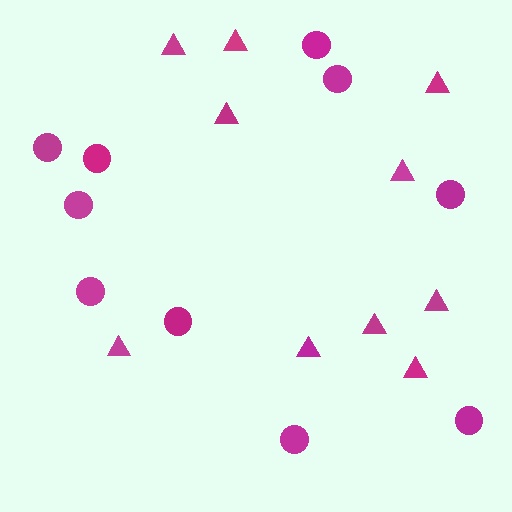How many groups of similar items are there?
There are 2 groups: one group of triangles (10) and one group of circles (10).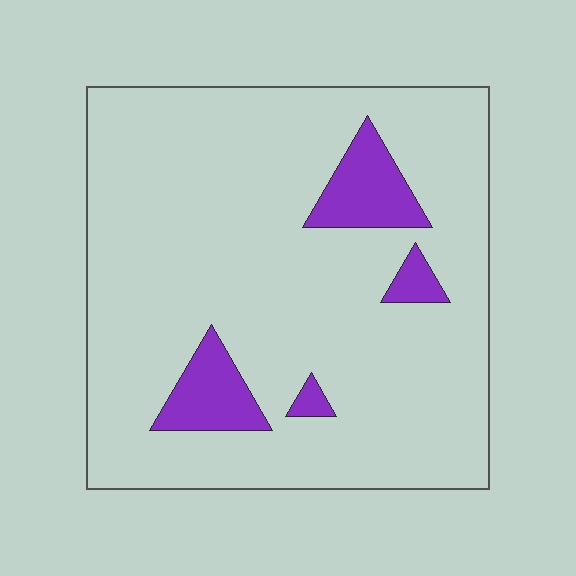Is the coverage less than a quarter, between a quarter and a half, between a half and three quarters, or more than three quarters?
Less than a quarter.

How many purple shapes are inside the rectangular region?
4.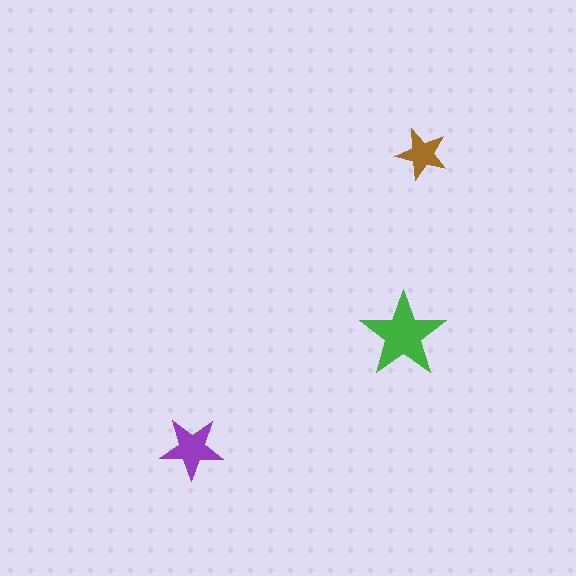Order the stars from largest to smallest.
the green one, the purple one, the brown one.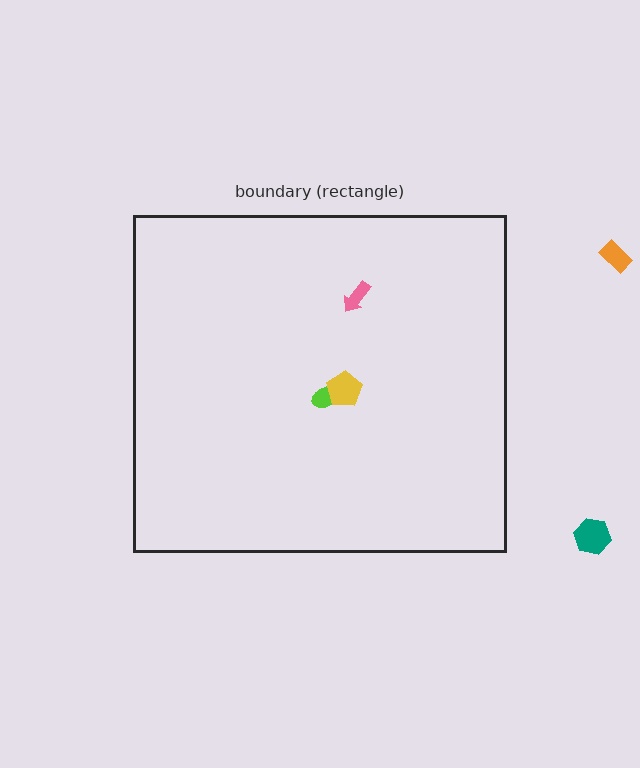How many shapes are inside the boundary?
3 inside, 2 outside.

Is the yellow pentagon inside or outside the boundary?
Inside.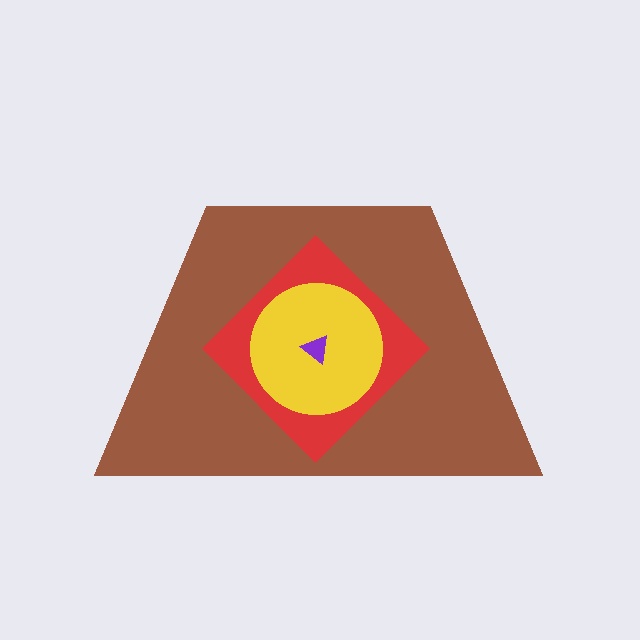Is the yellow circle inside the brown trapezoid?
Yes.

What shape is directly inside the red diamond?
The yellow circle.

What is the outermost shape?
The brown trapezoid.